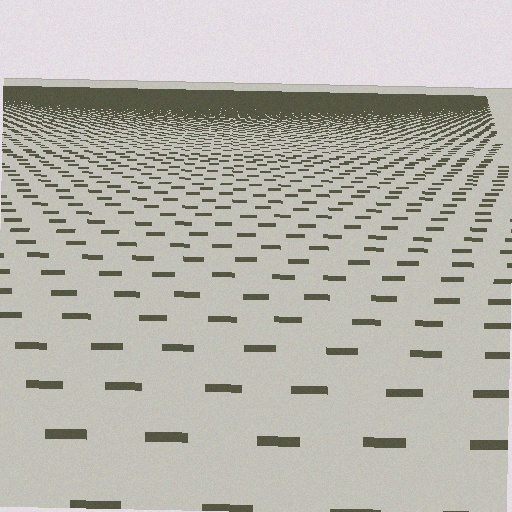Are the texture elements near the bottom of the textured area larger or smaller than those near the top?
Larger. Near the bottom, elements are closer to the viewer and appear at a bigger on-screen size.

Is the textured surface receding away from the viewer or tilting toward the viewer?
The surface is receding away from the viewer. Texture elements get smaller and denser toward the top.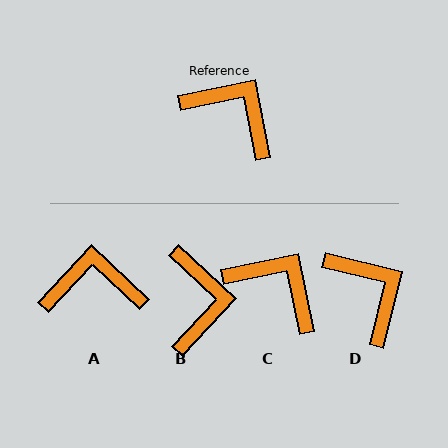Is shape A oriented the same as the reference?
No, it is off by about 35 degrees.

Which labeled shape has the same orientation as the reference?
C.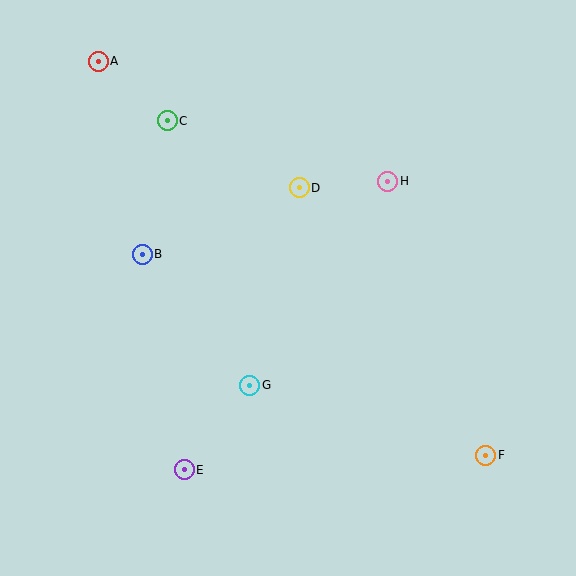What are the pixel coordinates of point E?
Point E is at (184, 470).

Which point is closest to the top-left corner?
Point A is closest to the top-left corner.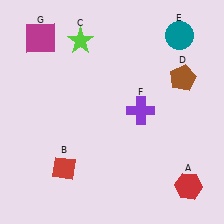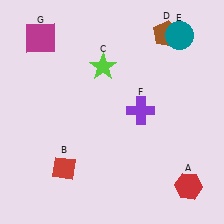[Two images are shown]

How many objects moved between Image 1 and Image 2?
2 objects moved between the two images.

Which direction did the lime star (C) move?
The lime star (C) moved down.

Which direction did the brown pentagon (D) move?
The brown pentagon (D) moved up.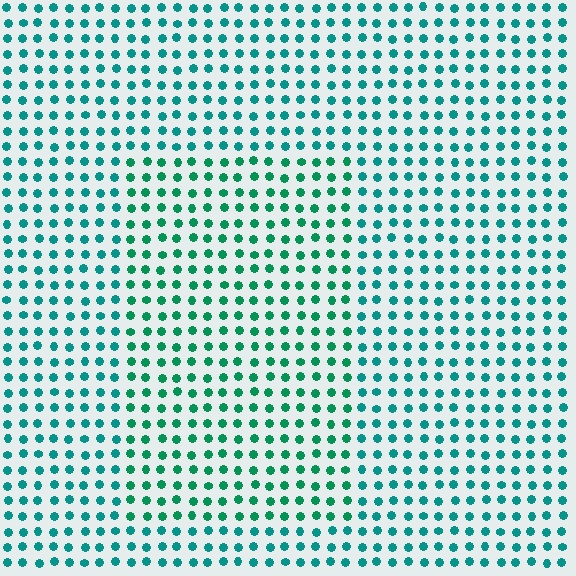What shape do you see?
I see a rectangle.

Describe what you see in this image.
The image is filled with small teal elements in a uniform arrangement. A rectangle-shaped region is visible where the elements are tinted to a slightly different hue, forming a subtle color boundary.